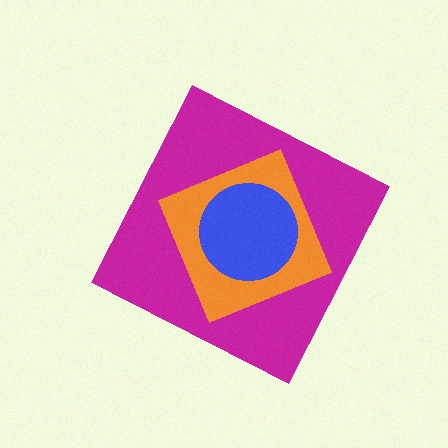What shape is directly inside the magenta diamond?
The orange square.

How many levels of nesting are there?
3.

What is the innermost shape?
The blue circle.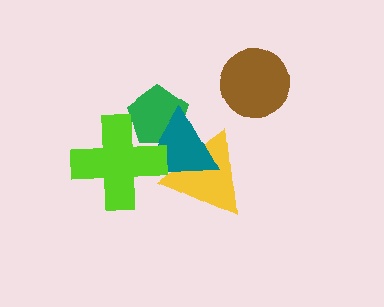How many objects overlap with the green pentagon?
2 objects overlap with the green pentagon.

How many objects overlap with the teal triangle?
3 objects overlap with the teal triangle.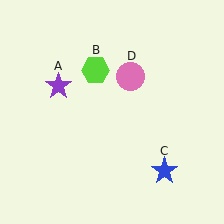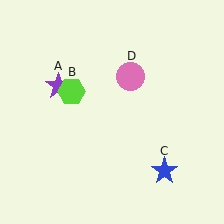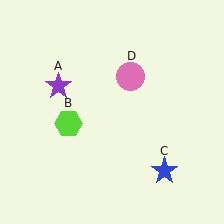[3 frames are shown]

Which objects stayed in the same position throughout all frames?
Purple star (object A) and blue star (object C) and pink circle (object D) remained stationary.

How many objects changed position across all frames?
1 object changed position: lime hexagon (object B).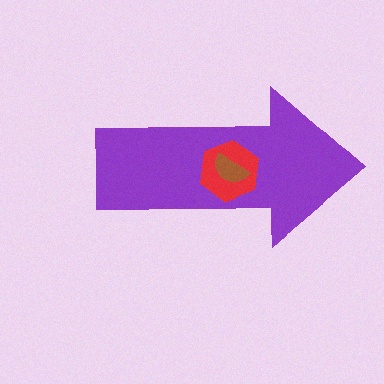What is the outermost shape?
The purple arrow.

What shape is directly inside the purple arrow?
The red hexagon.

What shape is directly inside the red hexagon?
The brown semicircle.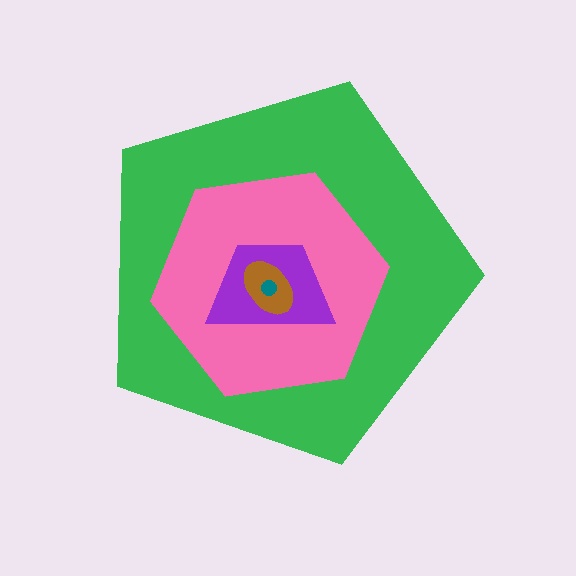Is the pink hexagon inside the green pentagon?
Yes.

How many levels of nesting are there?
5.